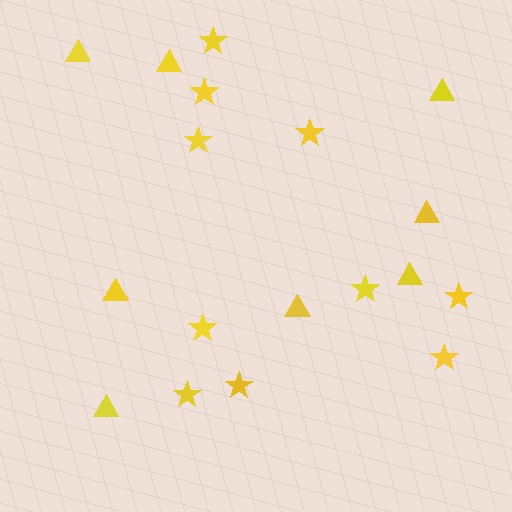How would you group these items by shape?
There are 2 groups: one group of stars (10) and one group of triangles (8).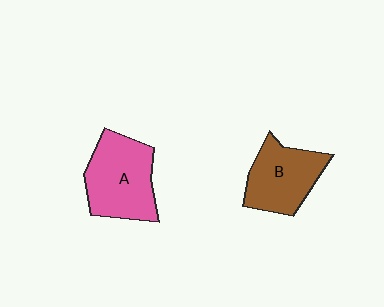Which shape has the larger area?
Shape A (pink).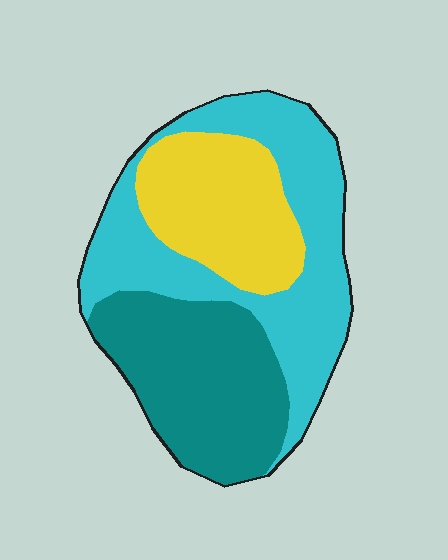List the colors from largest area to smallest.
From largest to smallest: cyan, teal, yellow.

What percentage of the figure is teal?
Teal takes up about one third (1/3) of the figure.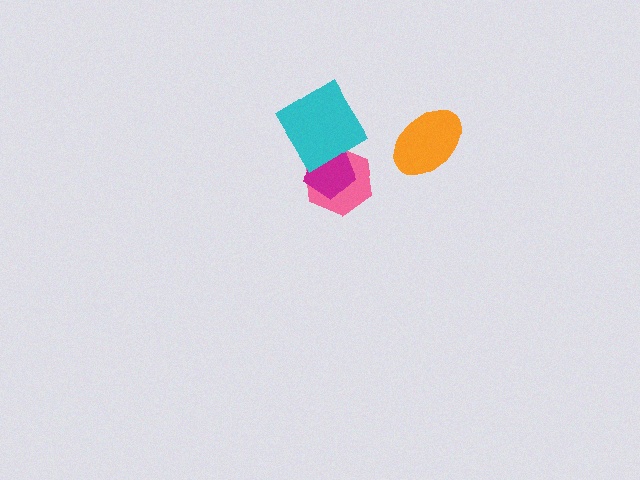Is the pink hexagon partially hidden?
Yes, it is partially covered by another shape.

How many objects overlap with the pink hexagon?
2 objects overlap with the pink hexagon.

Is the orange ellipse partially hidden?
No, no other shape covers it.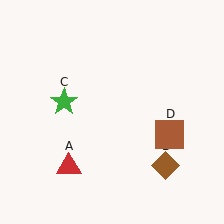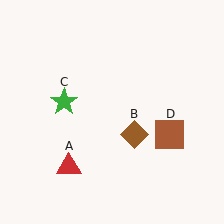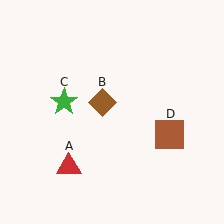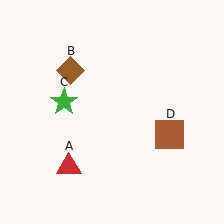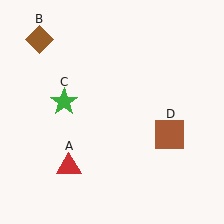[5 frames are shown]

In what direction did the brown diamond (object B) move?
The brown diamond (object B) moved up and to the left.